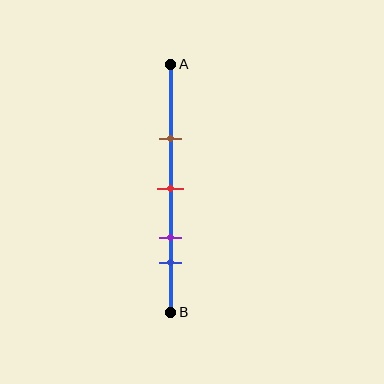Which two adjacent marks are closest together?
The purple and blue marks are the closest adjacent pair.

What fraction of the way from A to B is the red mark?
The red mark is approximately 50% (0.5) of the way from A to B.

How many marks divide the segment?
There are 4 marks dividing the segment.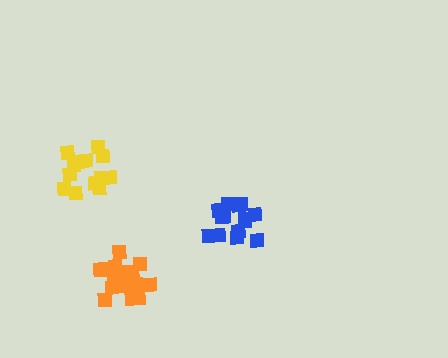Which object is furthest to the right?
The blue cluster is rightmost.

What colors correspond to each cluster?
The clusters are colored: yellow, blue, orange.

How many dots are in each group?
Group 1: 13 dots, Group 2: 15 dots, Group 3: 16 dots (44 total).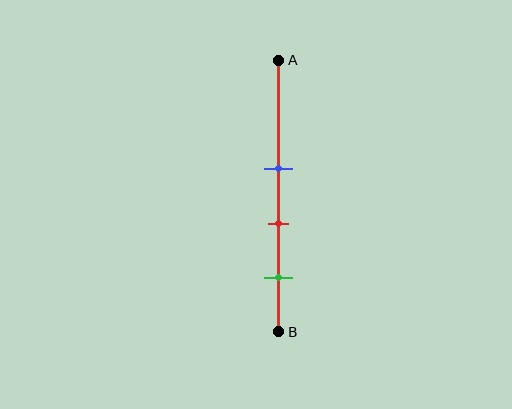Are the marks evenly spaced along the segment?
Yes, the marks are approximately evenly spaced.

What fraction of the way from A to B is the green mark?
The green mark is approximately 80% (0.8) of the way from A to B.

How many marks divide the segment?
There are 3 marks dividing the segment.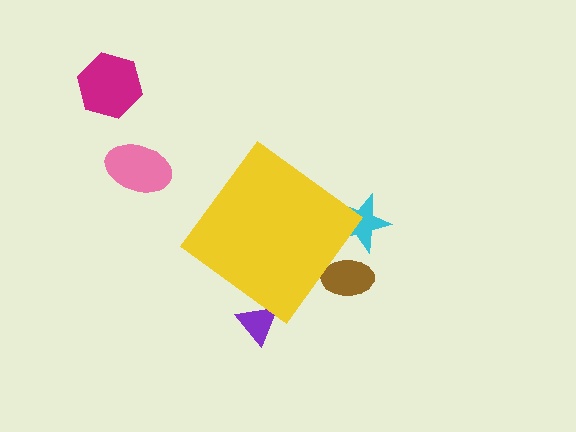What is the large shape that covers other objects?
A yellow diamond.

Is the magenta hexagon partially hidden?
No, the magenta hexagon is fully visible.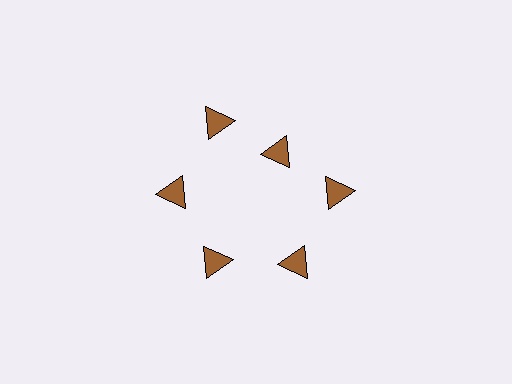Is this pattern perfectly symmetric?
No. The 6 brown triangles are arranged in a ring, but one element near the 1 o'clock position is pulled inward toward the center, breaking the 6-fold rotational symmetry.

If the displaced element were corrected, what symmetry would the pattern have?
It would have 6-fold rotational symmetry — the pattern would map onto itself every 60 degrees.